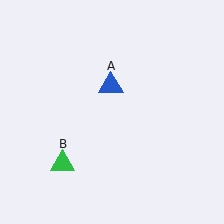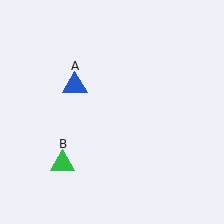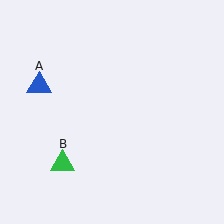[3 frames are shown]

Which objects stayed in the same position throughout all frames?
Green triangle (object B) remained stationary.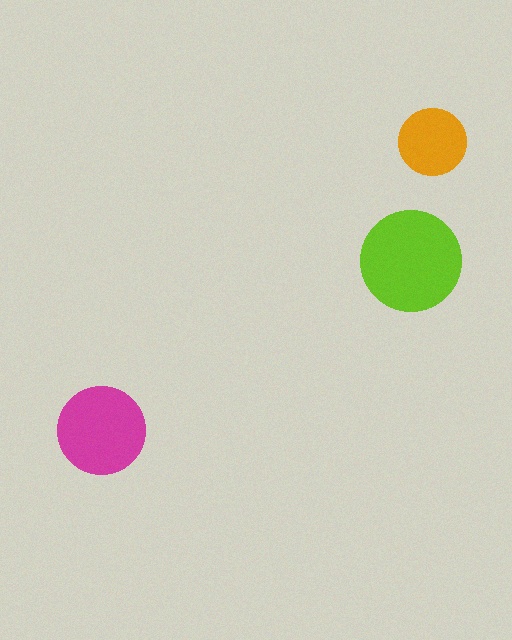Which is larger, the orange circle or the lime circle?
The lime one.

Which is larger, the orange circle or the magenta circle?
The magenta one.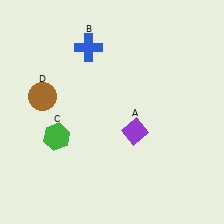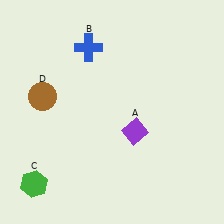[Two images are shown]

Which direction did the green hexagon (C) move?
The green hexagon (C) moved down.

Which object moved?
The green hexagon (C) moved down.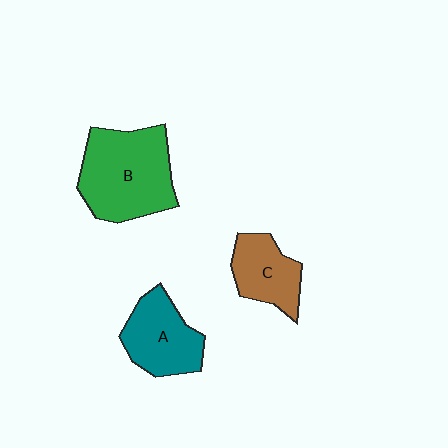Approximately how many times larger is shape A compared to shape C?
Approximately 1.2 times.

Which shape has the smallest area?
Shape C (brown).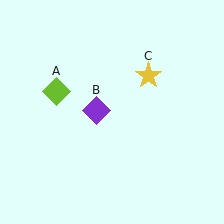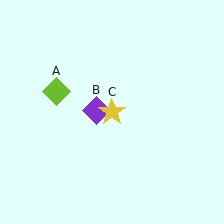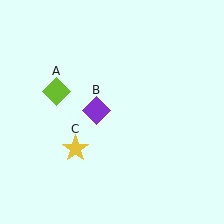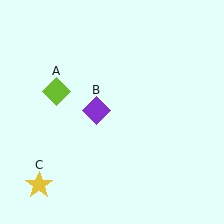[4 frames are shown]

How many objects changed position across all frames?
1 object changed position: yellow star (object C).